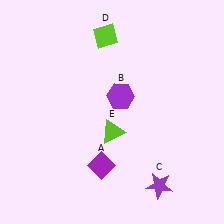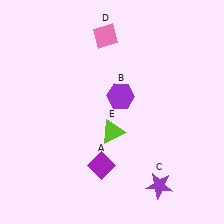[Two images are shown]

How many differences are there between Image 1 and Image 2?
There is 1 difference between the two images.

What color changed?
The diamond (D) changed from lime in Image 1 to pink in Image 2.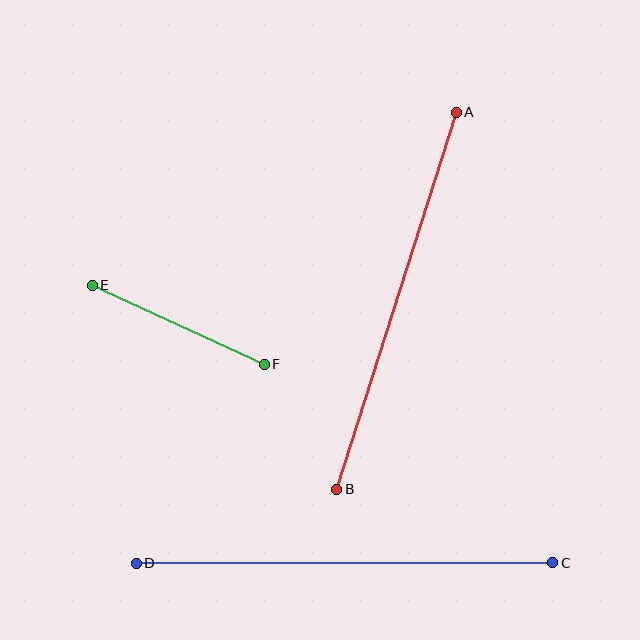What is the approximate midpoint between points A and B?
The midpoint is at approximately (397, 301) pixels.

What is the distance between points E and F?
The distance is approximately 189 pixels.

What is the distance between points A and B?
The distance is approximately 395 pixels.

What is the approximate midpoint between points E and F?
The midpoint is at approximately (178, 325) pixels.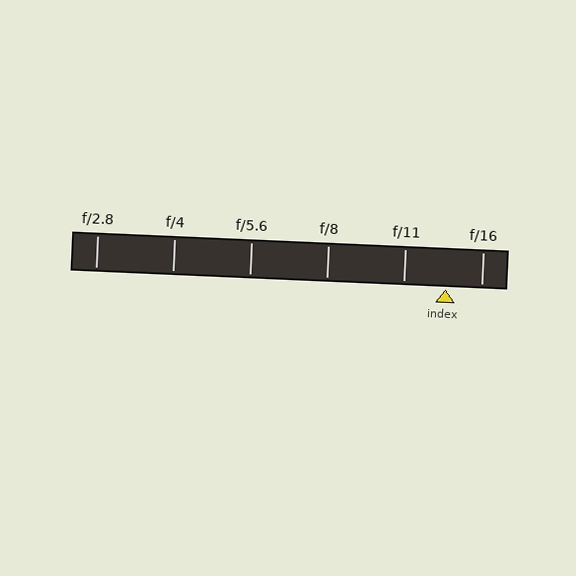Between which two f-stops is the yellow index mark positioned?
The index mark is between f/11 and f/16.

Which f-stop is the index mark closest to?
The index mark is closest to f/16.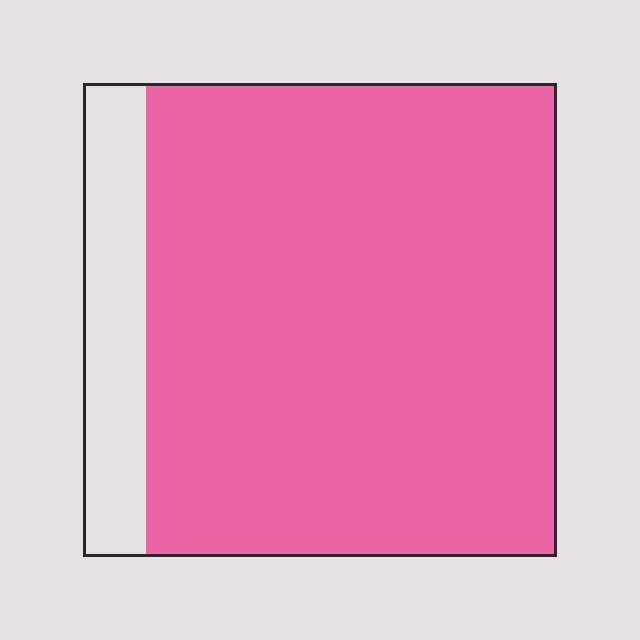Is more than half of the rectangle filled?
Yes.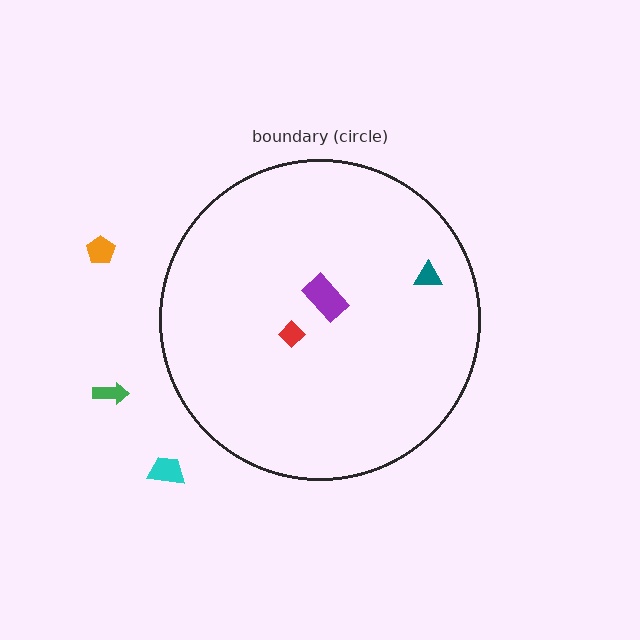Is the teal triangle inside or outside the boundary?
Inside.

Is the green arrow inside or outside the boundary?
Outside.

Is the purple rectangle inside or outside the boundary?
Inside.